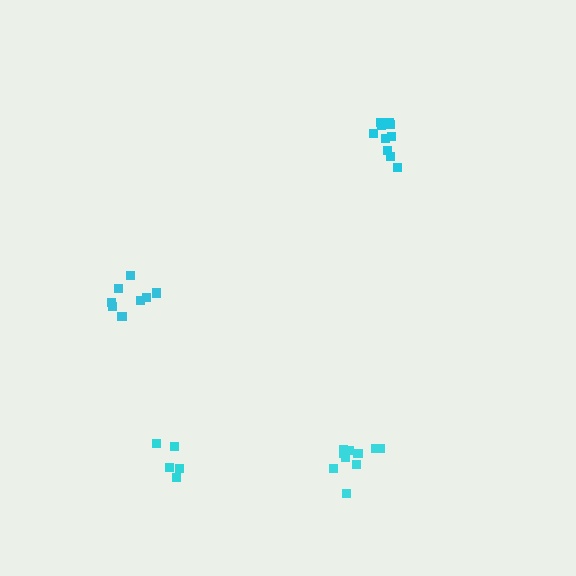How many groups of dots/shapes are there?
There are 4 groups.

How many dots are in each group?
Group 1: 5 dots, Group 2: 10 dots, Group 3: 10 dots, Group 4: 8 dots (33 total).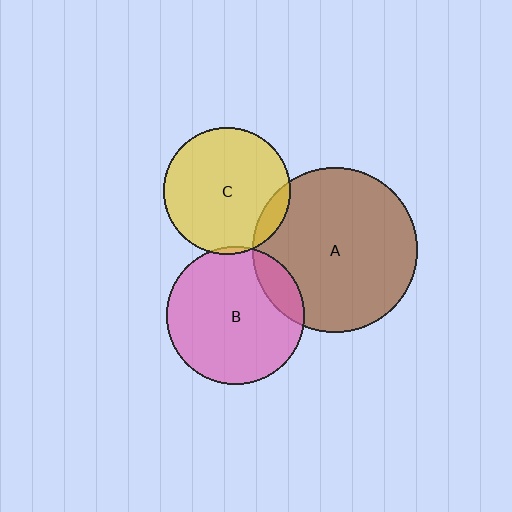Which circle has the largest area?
Circle A (brown).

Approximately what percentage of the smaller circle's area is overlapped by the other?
Approximately 10%.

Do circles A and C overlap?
Yes.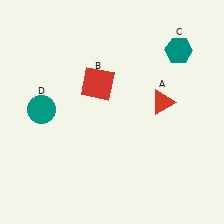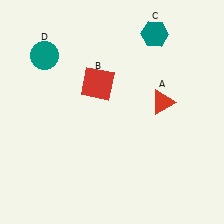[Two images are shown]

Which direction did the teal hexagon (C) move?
The teal hexagon (C) moved left.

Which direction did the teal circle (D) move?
The teal circle (D) moved up.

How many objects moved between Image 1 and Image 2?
2 objects moved between the two images.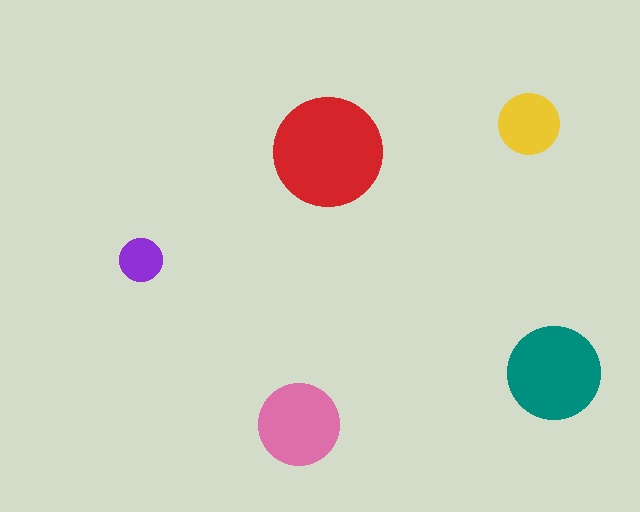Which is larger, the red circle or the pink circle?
The red one.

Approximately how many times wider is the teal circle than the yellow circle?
About 1.5 times wider.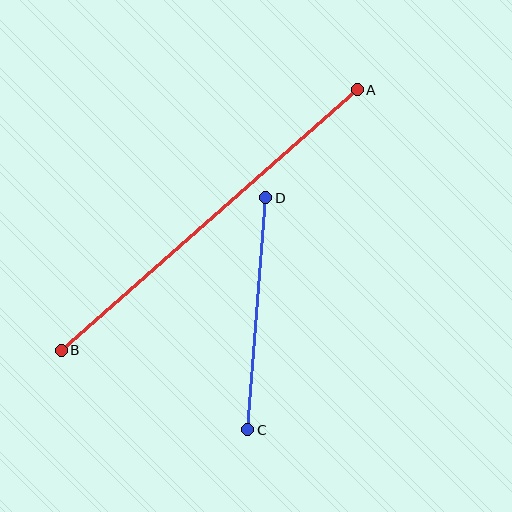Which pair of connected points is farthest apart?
Points A and B are farthest apart.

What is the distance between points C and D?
The distance is approximately 233 pixels.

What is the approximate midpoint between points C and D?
The midpoint is at approximately (257, 314) pixels.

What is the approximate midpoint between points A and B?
The midpoint is at approximately (209, 220) pixels.